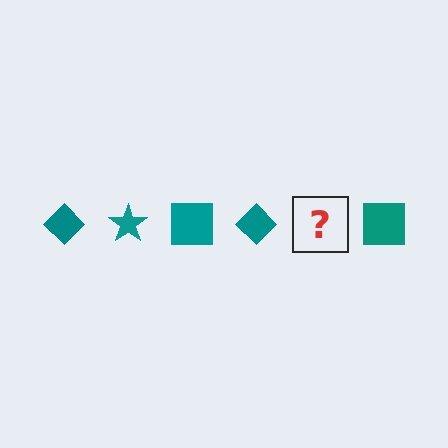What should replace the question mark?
The question mark should be replaced with a teal star.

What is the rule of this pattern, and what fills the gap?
The rule is that the pattern cycles through diamond, star, square shapes in teal. The gap should be filled with a teal star.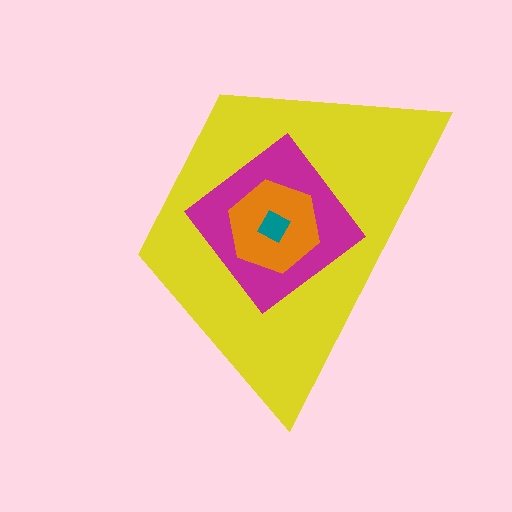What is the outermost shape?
The yellow trapezoid.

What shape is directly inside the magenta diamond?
The orange hexagon.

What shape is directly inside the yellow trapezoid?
The magenta diamond.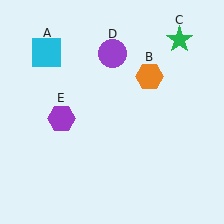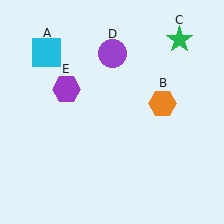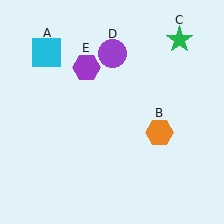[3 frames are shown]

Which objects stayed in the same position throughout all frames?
Cyan square (object A) and green star (object C) and purple circle (object D) remained stationary.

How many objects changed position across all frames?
2 objects changed position: orange hexagon (object B), purple hexagon (object E).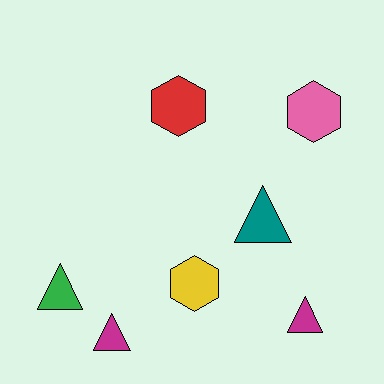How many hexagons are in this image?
There are 3 hexagons.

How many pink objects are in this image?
There is 1 pink object.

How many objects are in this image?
There are 7 objects.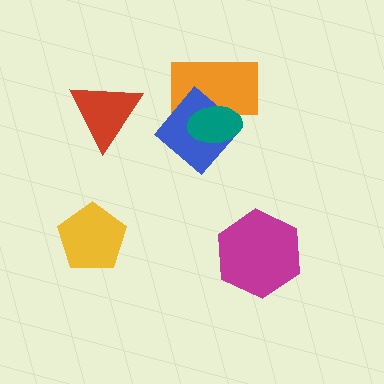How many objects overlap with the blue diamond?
2 objects overlap with the blue diamond.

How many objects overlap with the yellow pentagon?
0 objects overlap with the yellow pentagon.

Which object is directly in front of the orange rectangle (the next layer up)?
The blue diamond is directly in front of the orange rectangle.